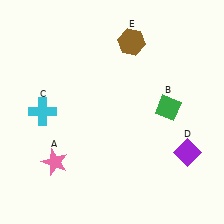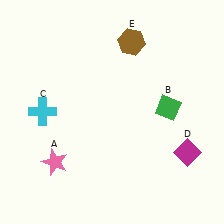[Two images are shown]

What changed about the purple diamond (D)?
In Image 1, D is purple. In Image 2, it changed to magenta.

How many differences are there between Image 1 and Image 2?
There is 1 difference between the two images.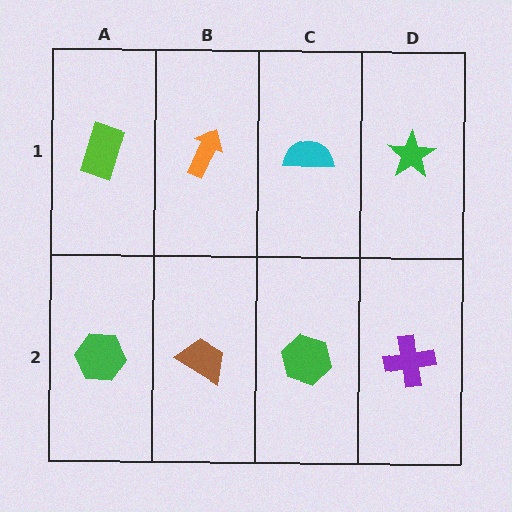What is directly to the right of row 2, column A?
A brown trapezoid.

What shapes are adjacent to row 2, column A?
A lime rectangle (row 1, column A), a brown trapezoid (row 2, column B).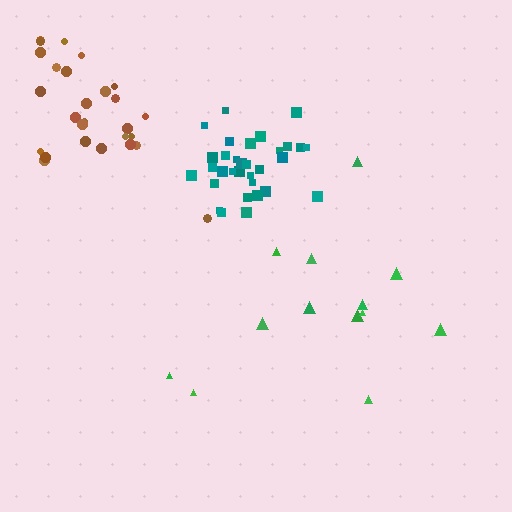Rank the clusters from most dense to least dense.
teal, brown, green.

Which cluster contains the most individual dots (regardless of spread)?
Teal (32).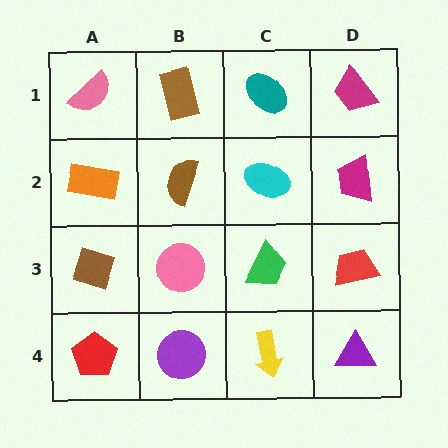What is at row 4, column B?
A purple circle.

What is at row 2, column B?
A brown semicircle.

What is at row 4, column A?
A red pentagon.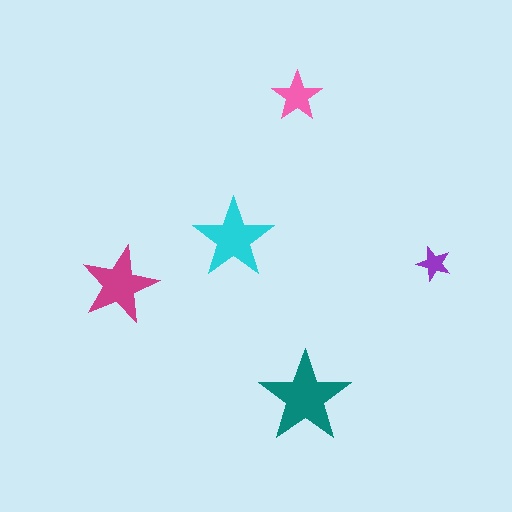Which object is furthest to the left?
The magenta star is leftmost.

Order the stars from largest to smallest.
the teal one, the cyan one, the magenta one, the pink one, the purple one.